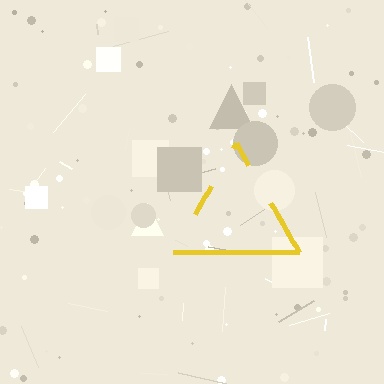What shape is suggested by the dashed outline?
The dashed outline suggests a triangle.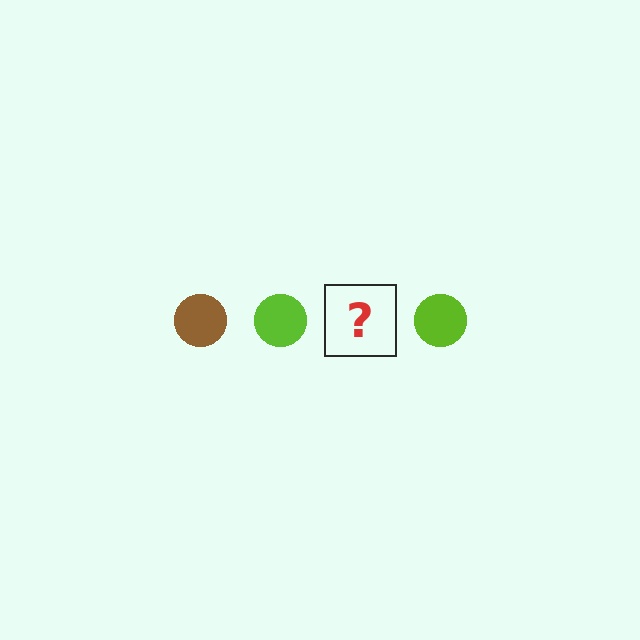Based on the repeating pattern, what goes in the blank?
The blank should be a brown circle.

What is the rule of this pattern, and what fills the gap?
The rule is that the pattern cycles through brown, lime circles. The gap should be filled with a brown circle.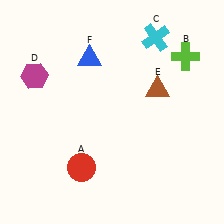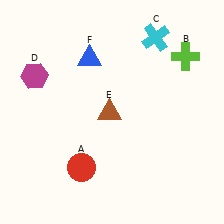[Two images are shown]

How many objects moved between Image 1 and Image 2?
1 object moved between the two images.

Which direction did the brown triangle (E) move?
The brown triangle (E) moved left.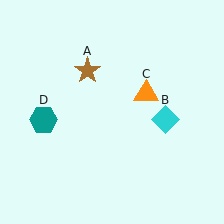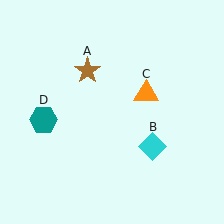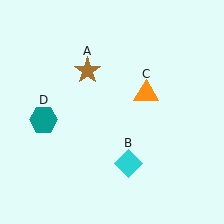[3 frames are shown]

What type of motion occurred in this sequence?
The cyan diamond (object B) rotated clockwise around the center of the scene.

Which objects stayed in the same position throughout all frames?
Brown star (object A) and orange triangle (object C) and teal hexagon (object D) remained stationary.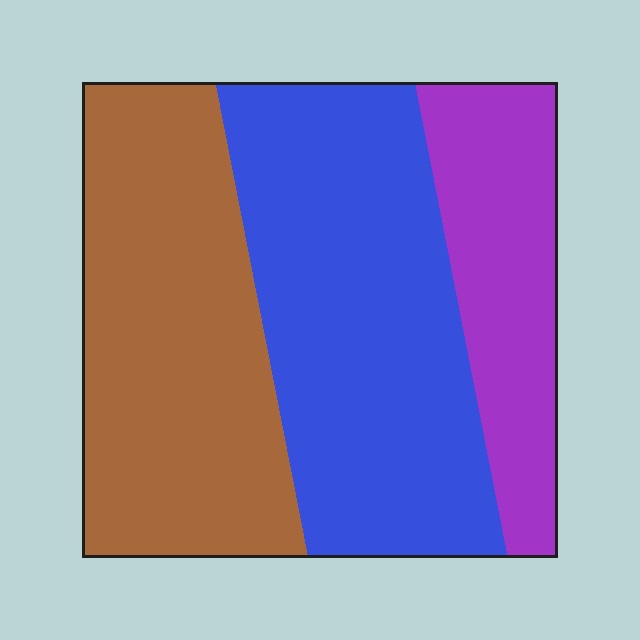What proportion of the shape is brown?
Brown takes up about three eighths (3/8) of the shape.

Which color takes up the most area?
Blue, at roughly 40%.